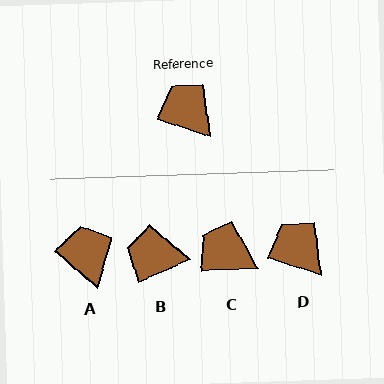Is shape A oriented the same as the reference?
No, it is off by about 23 degrees.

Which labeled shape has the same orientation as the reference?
D.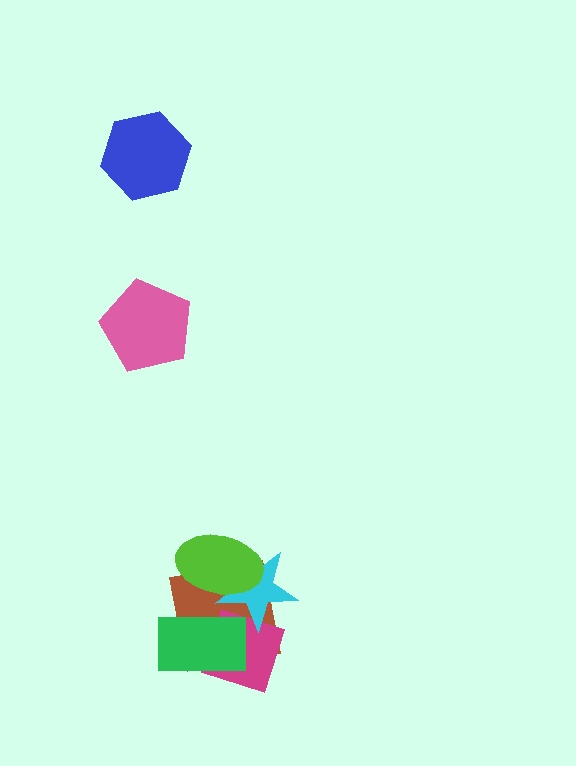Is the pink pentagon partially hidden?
No, no other shape covers it.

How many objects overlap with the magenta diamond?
3 objects overlap with the magenta diamond.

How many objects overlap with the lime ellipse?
2 objects overlap with the lime ellipse.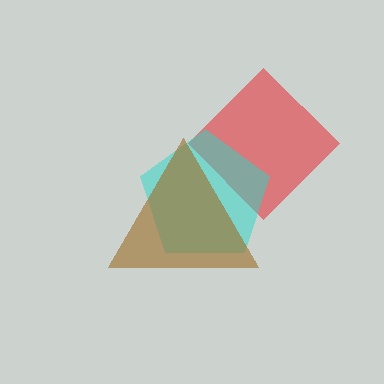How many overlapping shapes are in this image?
There are 3 overlapping shapes in the image.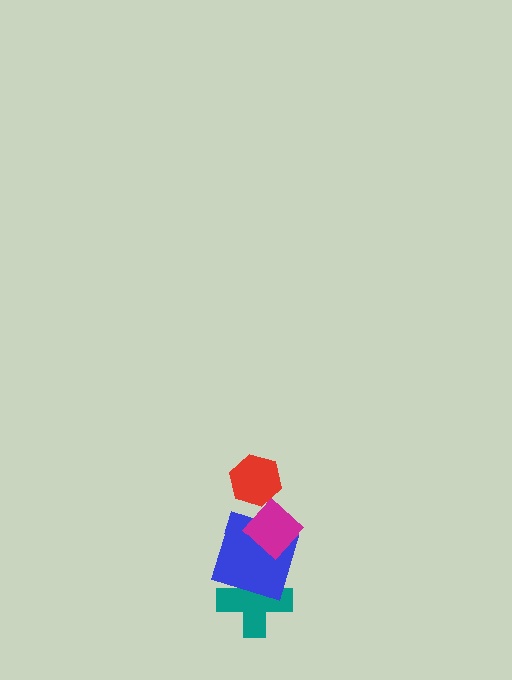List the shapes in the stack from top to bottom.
From top to bottom: the red hexagon, the magenta diamond, the blue square, the teal cross.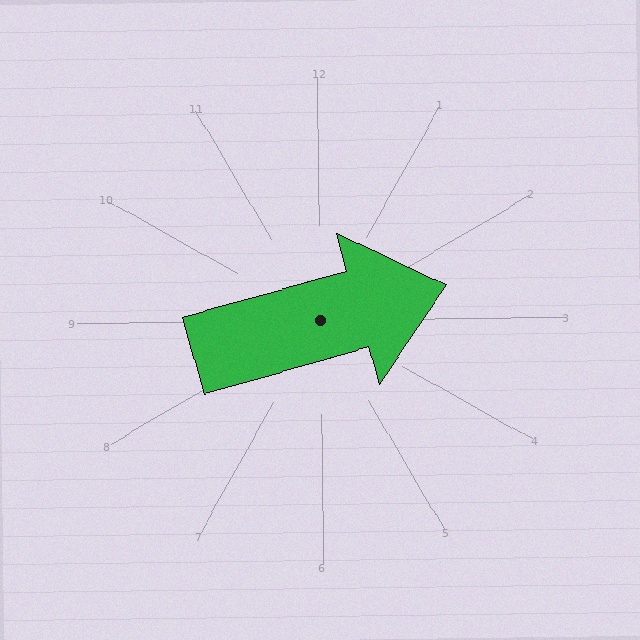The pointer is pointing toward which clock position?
Roughly 3 o'clock.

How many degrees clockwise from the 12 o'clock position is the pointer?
Approximately 75 degrees.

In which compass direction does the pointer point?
East.